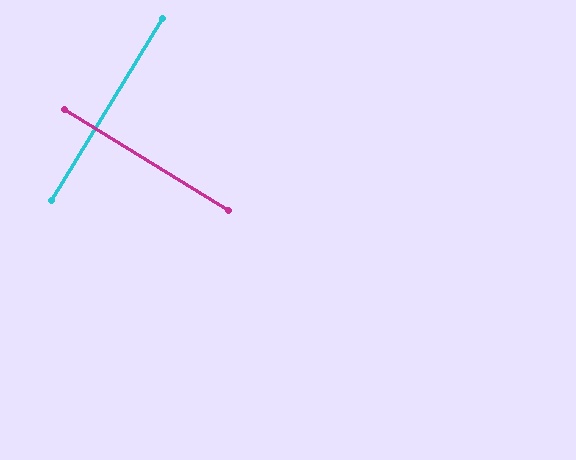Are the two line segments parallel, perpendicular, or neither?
Perpendicular — they meet at approximately 90°.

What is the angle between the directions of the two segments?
Approximately 90 degrees.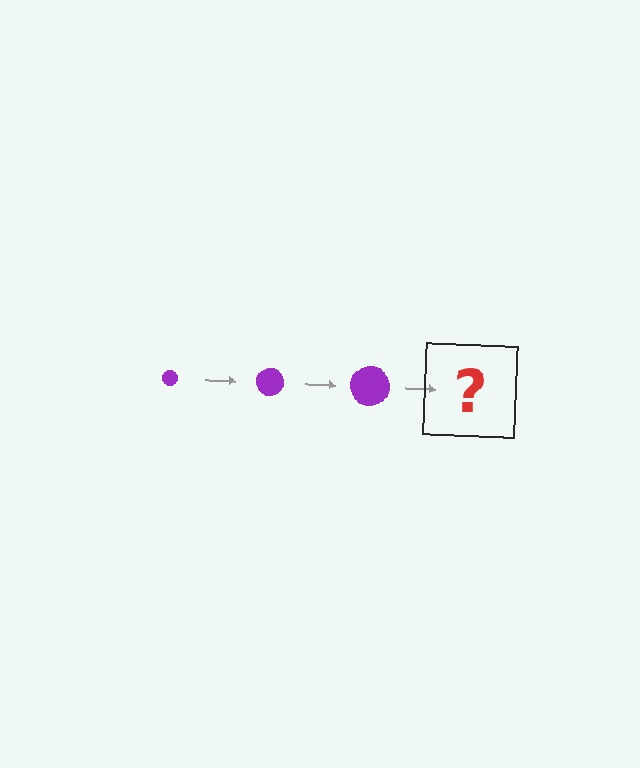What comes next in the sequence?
The next element should be a purple circle, larger than the previous one.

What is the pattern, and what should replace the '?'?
The pattern is that the circle gets progressively larger each step. The '?' should be a purple circle, larger than the previous one.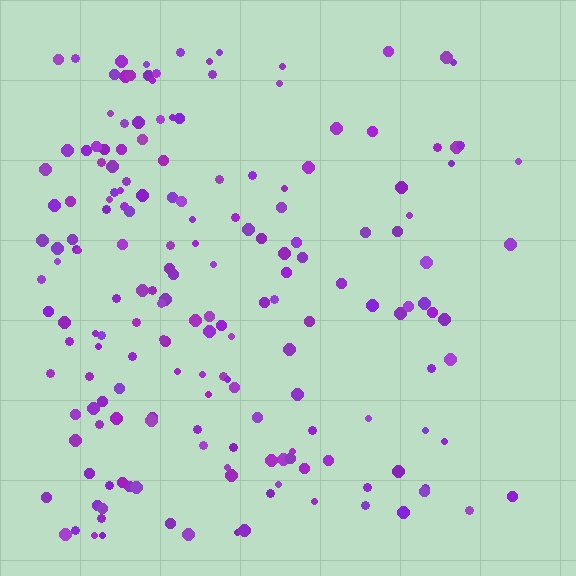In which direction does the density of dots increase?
From right to left, with the left side densest.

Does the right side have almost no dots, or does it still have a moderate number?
Still a moderate number, just noticeably fewer than the left.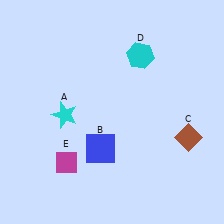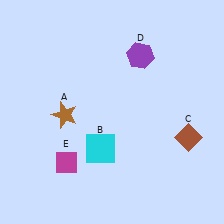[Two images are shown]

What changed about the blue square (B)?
In Image 1, B is blue. In Image 2, it changed to cyan.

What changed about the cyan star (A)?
In Image 1, A is cyan. In Image 2, it changed to brown.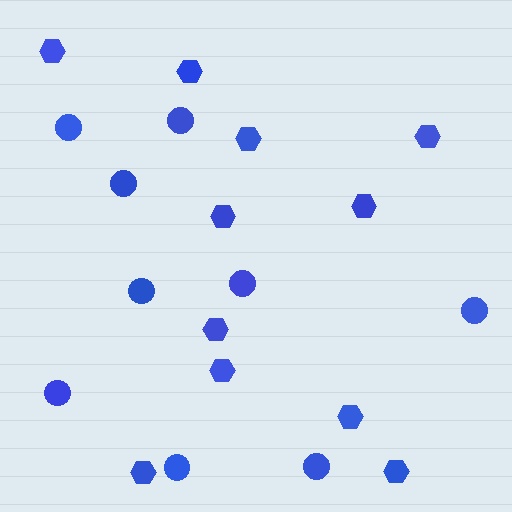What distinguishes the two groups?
There are 2 groups: one group of hexagons (11) and one group of circles (9).